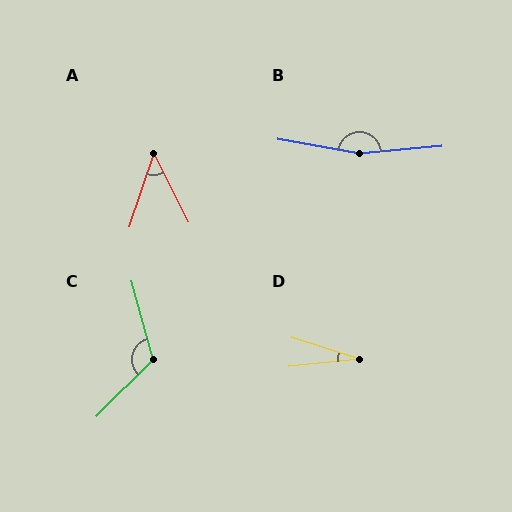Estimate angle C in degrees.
Approximately 120 degrees.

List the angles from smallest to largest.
D (24°), A (46°), C (120°), B (164°).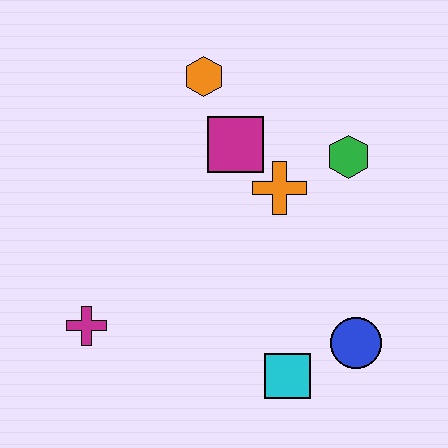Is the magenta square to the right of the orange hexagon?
Yes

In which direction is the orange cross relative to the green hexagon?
The orange cross is to the left of the green hexagon.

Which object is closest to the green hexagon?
The orange cross is closest to the green hexagon.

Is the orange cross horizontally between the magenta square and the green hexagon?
Yes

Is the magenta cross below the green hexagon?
Yes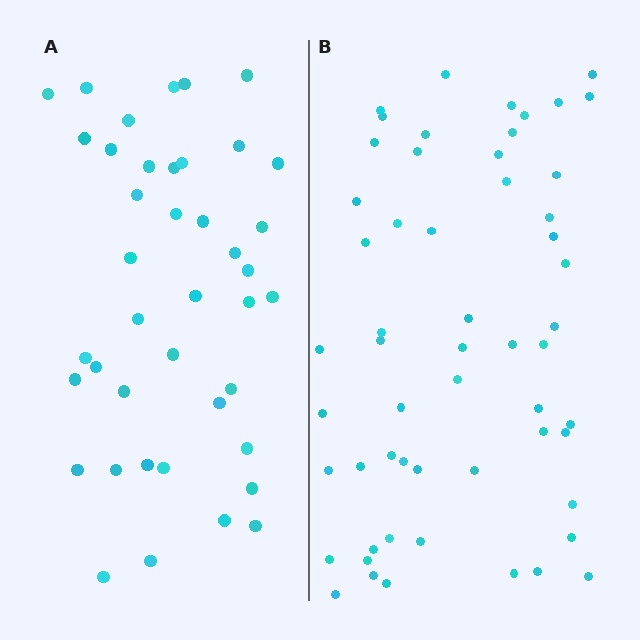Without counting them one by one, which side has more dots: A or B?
Region B (the right region) has more dots.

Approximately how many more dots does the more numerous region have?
Region B has approximately 15 more dots than region A.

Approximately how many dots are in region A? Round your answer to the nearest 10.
About 40 dots. (The exact count is 41, which rounds to 40.)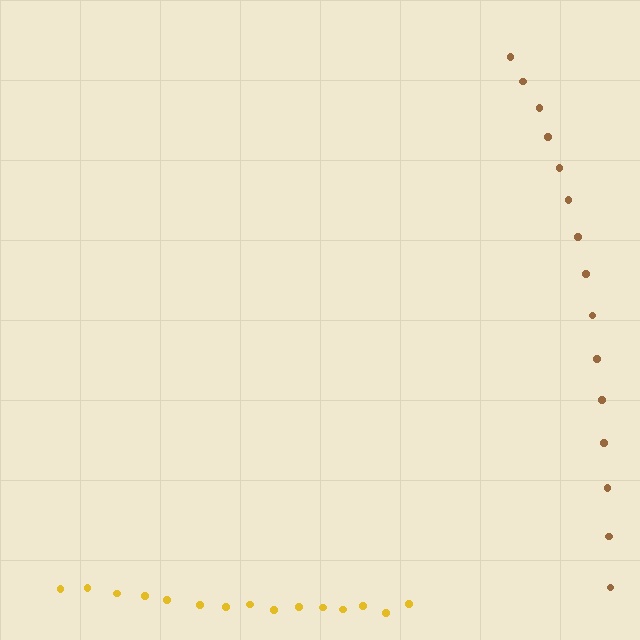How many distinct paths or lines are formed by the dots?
There are 2 distinct paths.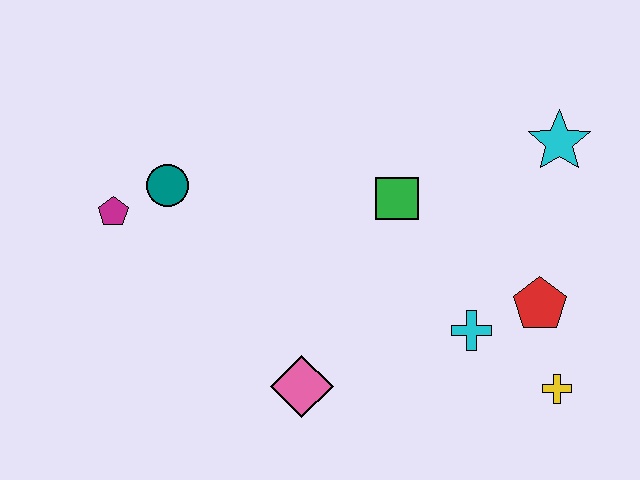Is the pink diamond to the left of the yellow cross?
Yes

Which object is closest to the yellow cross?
The red pentagon is closest to the yellow cross.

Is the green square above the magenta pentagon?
Yes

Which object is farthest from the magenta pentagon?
The yellow cross is farthest from the magenta pentagon.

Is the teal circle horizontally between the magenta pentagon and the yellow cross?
Yes